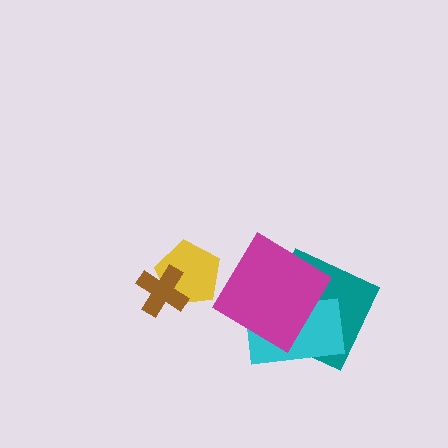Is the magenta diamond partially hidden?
No, no other shape covers it.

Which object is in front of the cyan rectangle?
The magenta diamond is in front of the cyan rectangle.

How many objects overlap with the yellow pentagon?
1 object overlaps with the yellow pentagon.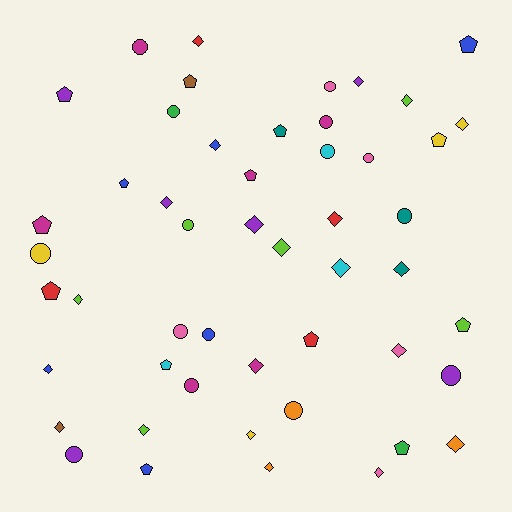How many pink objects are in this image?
There are 5 pink objects.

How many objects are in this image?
There are 50 objects.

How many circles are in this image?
There are 15 circles.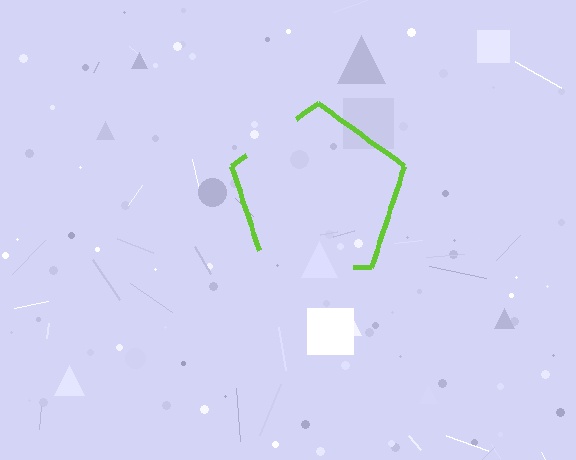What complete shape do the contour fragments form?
The contour fragments form a pentagon.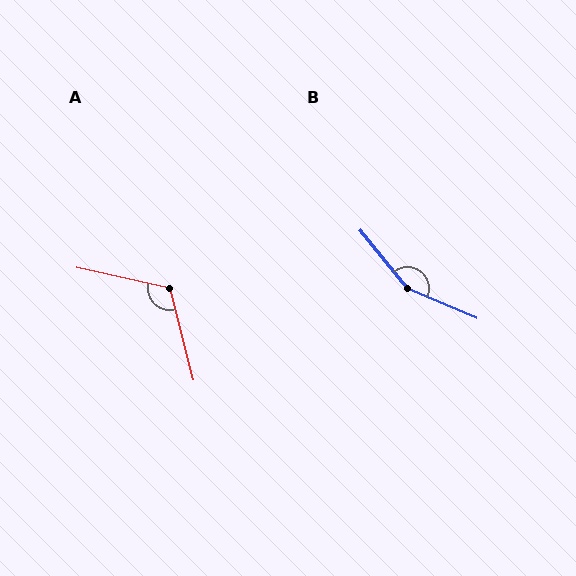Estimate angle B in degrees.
Approximately 152 degrees.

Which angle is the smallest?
A, at approximately 117 degrees.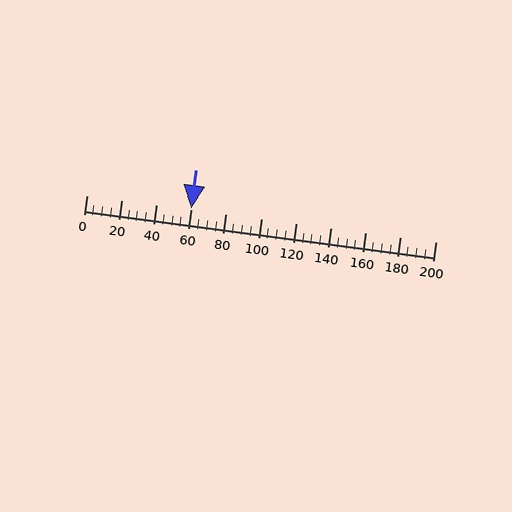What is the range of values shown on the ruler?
The ruler shows values from 0 to 200.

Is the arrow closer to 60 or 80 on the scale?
The arrow is closer to 60.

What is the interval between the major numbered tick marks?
The major tick marks are spaced 20 units apart.